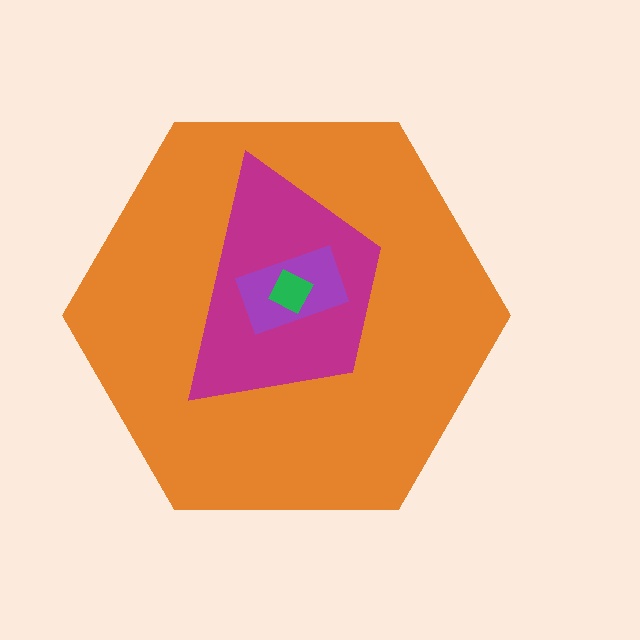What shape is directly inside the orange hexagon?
The magenta trapezoid.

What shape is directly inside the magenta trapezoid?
The purple rectangle.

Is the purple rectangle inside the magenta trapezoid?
Yes.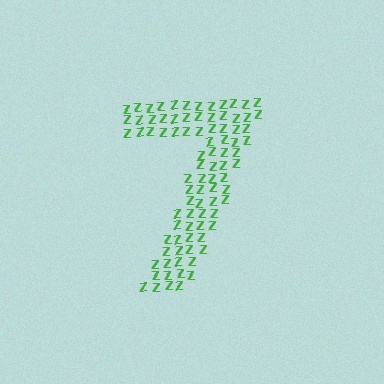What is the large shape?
The large shape is the digit 7.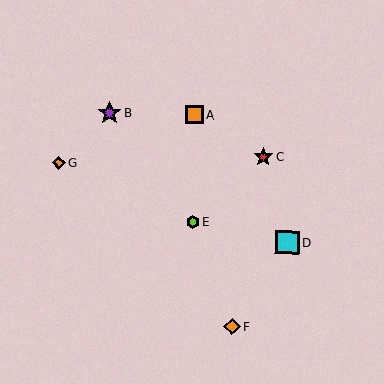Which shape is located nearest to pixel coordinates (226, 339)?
The orange diamond (labeled F) at (232, 327) is nearest to that location.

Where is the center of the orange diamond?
The center of the orange diamond is at (59, 163).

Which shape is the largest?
The cyan square (labeled D) is the largest.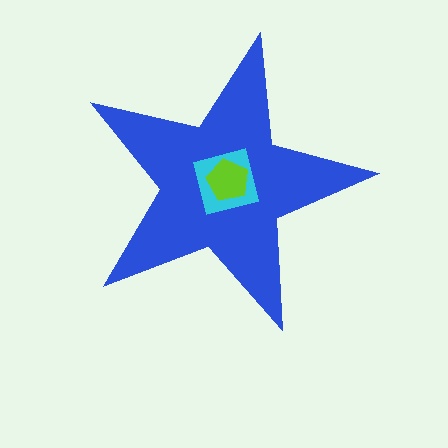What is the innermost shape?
The lime pentagon.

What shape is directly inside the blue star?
The cyan square.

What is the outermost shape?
The blue star.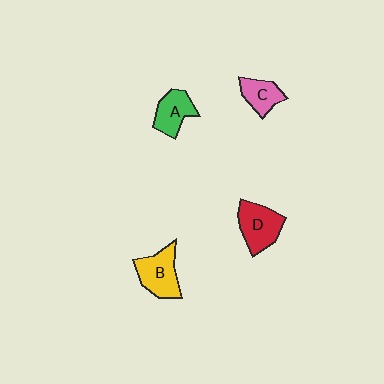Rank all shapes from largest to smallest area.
From largest to smallest: D (red), B (yellow), A (green), C (pink).